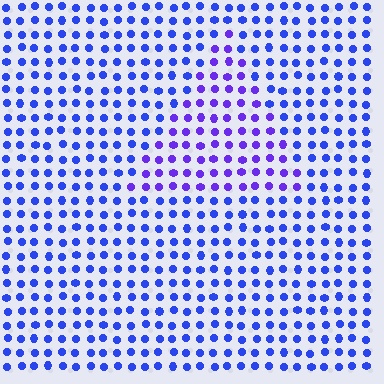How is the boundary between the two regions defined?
The boundary is defined purely by a slight shift in hue (about 29 degrees). Spacing, size, and orientation are identical on both sides.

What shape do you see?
I see a triangle.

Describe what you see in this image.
The image is filled with small blue elements in a uniform arrangement. A triangle-shaped region is visible where the elements are tinted to a slightly different hue, forming a subtle color boundary.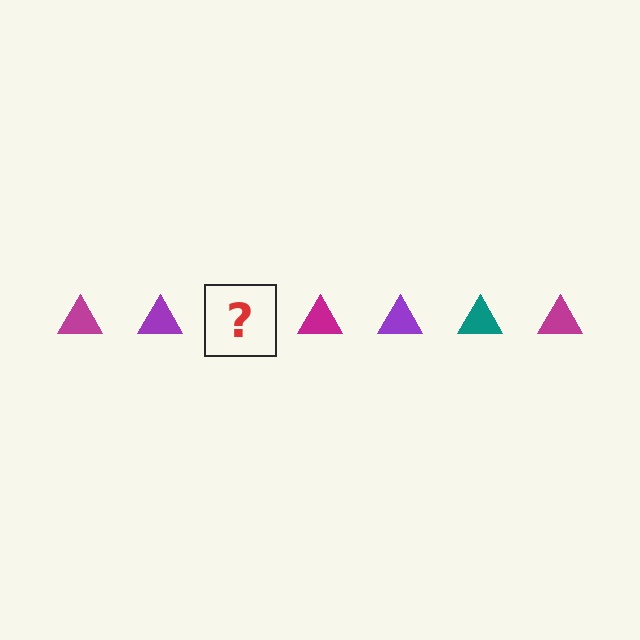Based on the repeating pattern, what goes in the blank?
The blank should be a teal triangle.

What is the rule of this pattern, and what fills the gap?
The rule is that the pattern cycles through magenta, purple, teal triangles. The gap should be filled with a teal triangle.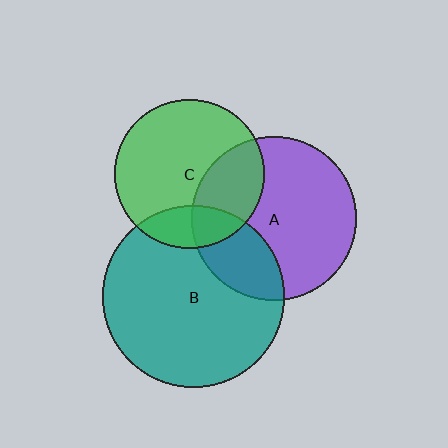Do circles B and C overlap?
Yes.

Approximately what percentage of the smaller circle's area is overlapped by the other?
Approximately 20%.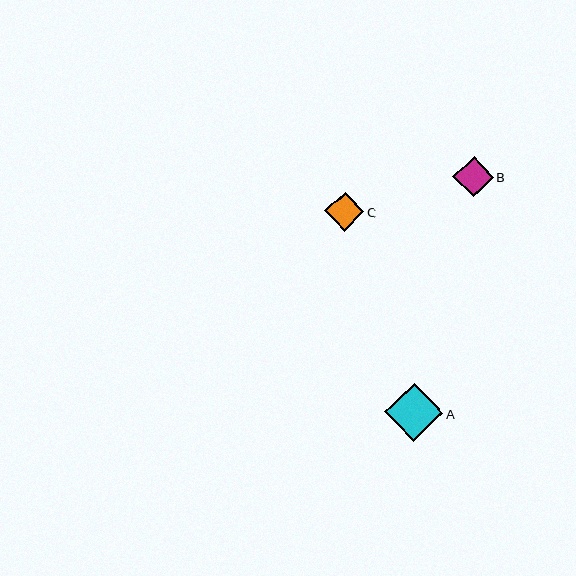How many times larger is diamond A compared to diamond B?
Diamond A is approximately 1.4 times the size of diamond B.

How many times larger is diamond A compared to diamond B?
Diamond A is approximately 1.4 times the size of diamond B.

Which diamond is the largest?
Diamond A is the largest with a size of approximately 58 pixels.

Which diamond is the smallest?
Diamond C is the smallest with a size of approximately 39 pixels.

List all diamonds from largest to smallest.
From largest to smallest: A, B, C.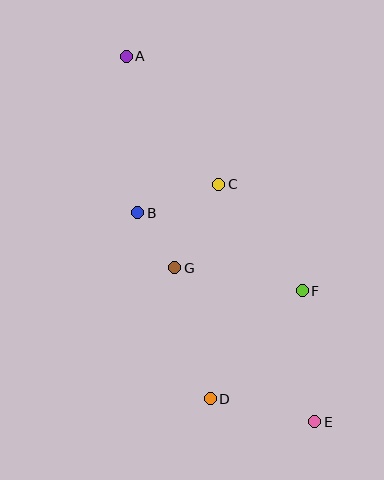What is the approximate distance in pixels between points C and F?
The distance between C and F is approximately 135 pixels.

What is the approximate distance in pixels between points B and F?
The distance between B and F is approximately 182 pixels.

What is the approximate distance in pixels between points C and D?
The distance between C and D is approximately 215 pixels.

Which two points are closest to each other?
Points B and G are closest to each other.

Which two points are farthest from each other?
Points A and E are farthest from each other.